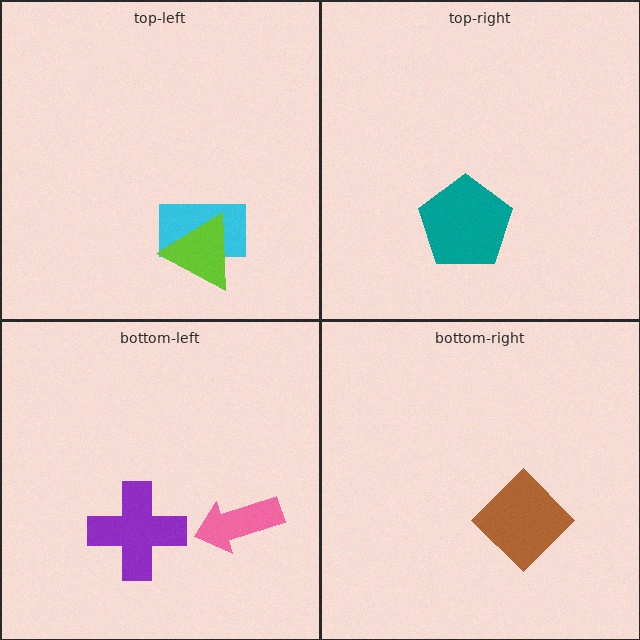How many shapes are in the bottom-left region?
2.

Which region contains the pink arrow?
The bottom-left region.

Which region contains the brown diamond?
The bottom-right region.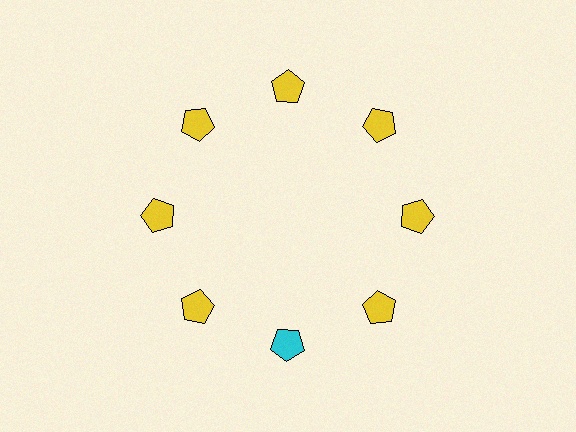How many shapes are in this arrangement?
There are 8 shapes arranged in a ring pattern.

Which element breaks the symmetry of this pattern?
The cyan pentagon at roughly the 6 o'clock position breaks the symmetry. All other shapes are yellow pentagons.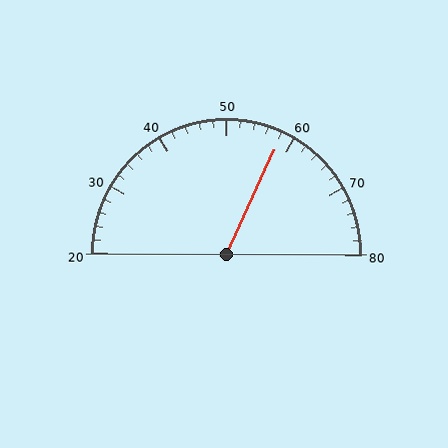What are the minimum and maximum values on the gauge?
The gauge ranges from 20 to 80.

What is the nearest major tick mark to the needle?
The nearest major tick mark is 60.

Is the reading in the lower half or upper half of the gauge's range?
The reading is in the upper half of the range (20 to 80).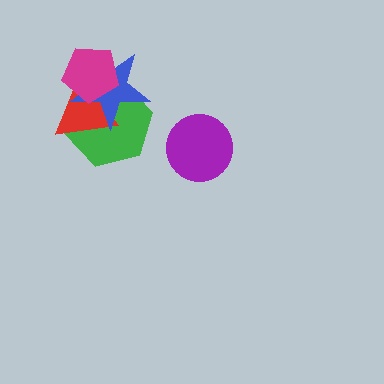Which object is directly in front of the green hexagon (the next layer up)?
The red triangle is directly in front of the green hexagon.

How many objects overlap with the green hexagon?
3 objects overlap with the green hexagon.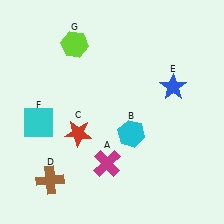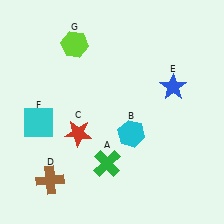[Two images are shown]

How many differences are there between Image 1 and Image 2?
There is 1 difference between the two images.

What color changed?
The cross (A) changed from magenta in Image 1 to green in Image 2.